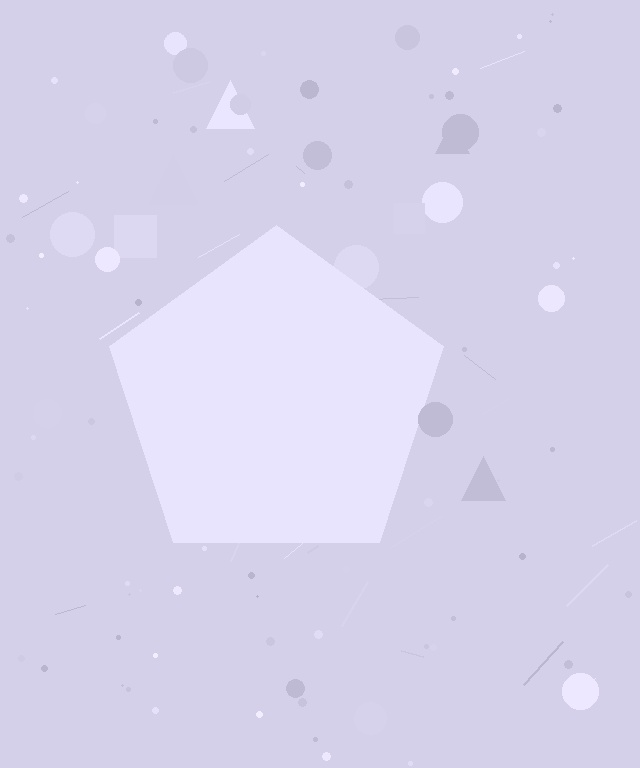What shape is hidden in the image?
A pentagon is hidden in the image.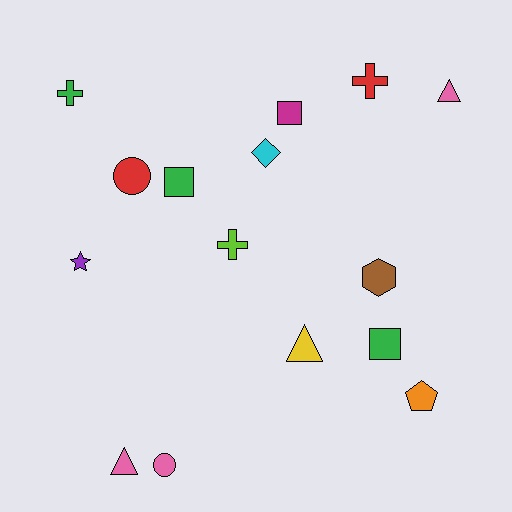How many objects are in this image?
There are 15 objects.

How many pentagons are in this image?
There is 1 pentagon.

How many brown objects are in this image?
There is 1 brown object.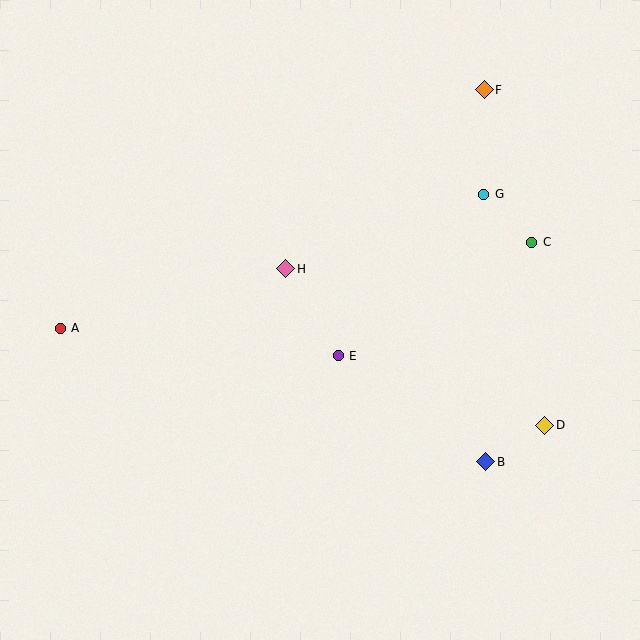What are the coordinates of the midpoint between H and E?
The midpoint between H and E is at (312, 312).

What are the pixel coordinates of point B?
Point B is at (486, 462).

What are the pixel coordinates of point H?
Point H is at (286, 269).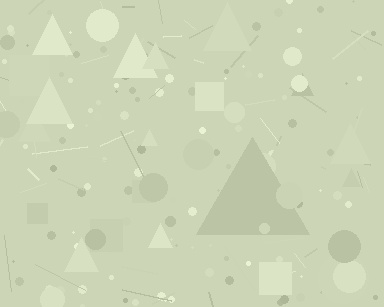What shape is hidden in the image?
A triangle is hidden in the image.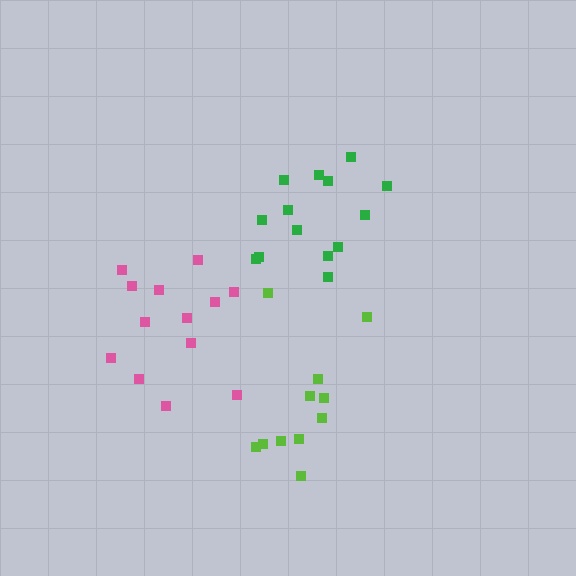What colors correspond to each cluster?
The clusters are colored: lime, pink, green.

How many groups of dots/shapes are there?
There are 3 groups.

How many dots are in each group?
Group 1: 11 dots, Group 2: 13 dots, Group 3: 14 dots (38 total).